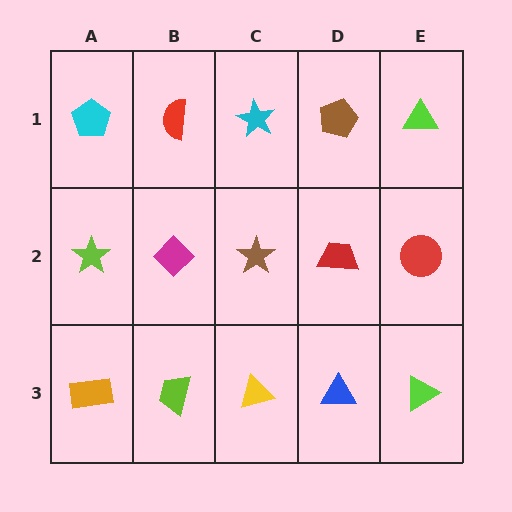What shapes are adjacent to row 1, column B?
A magenta diamond (row 2, column B), a cyan pentagon (row 1, column A), a cyan star (row 1, column C).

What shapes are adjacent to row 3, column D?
A red trapezoid (row 2, column D), a yellow triangle (row 3, column C), a lime triangle (row 3, column E).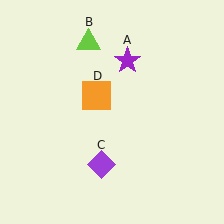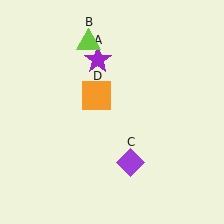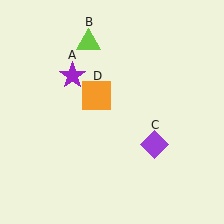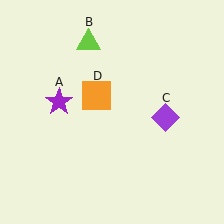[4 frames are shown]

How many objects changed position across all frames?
2 objects changed position: purple star (object A), purple diamond (object C).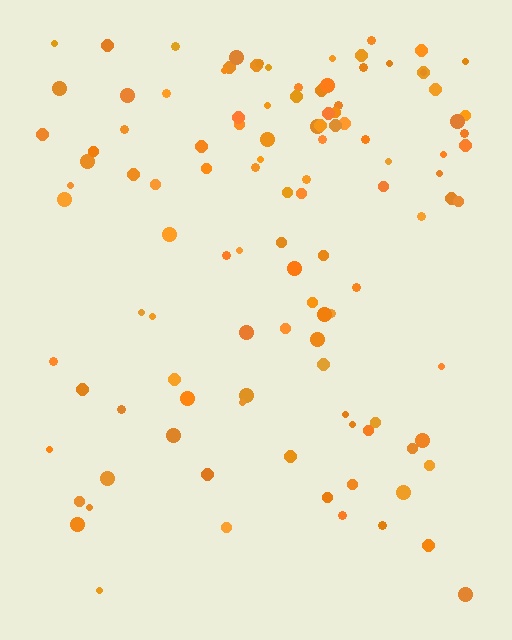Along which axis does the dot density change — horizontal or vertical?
Vertical.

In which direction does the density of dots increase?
From bottom to top, with the top side densest.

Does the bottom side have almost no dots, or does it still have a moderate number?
Still a moderate number, just noticeably fewer than the top.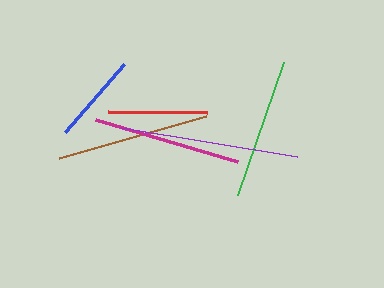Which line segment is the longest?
The purple line is the longest at approximately 178 pixels.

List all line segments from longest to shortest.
From longest to shortest: purple, brown, magenta, green, red, blue.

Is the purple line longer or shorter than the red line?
The purple line is longer than the red line.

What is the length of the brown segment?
The brown segment is approximately 154 pixels long.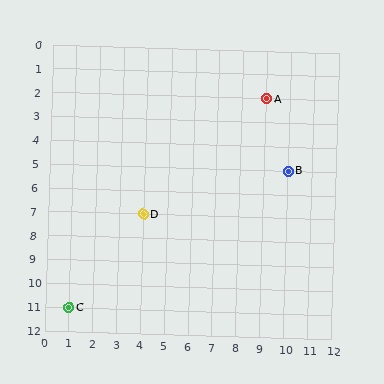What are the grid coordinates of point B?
Point B is at grid coordinates (10, 5).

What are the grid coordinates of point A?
Point A is at grid coordinates (9, 2).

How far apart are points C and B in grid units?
Points C and B are 9 columns and 6 rows apart (about 10.8 grid units diagonally).